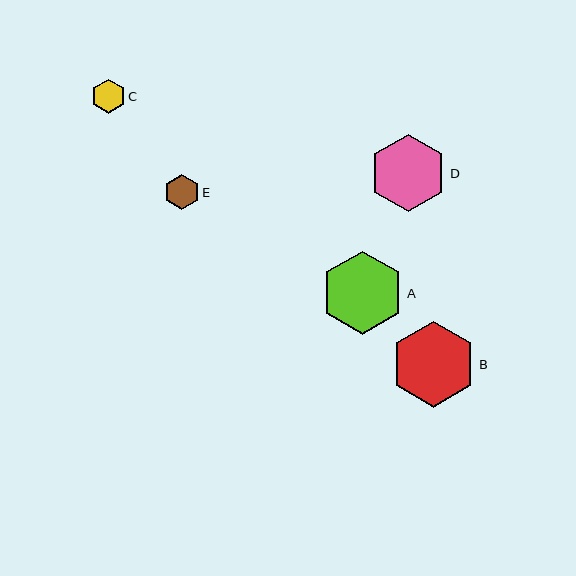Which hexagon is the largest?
Hexagon B is the largest with a size of approximately 85 pixels.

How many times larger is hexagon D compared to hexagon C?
Hexagon D is approximately 2.3 times the size of hexagon C.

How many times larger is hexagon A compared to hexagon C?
Hexagon A is approximately 2.4 times the size of hexagon C.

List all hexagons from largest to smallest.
From largest to smallest: B, A, D, E, C.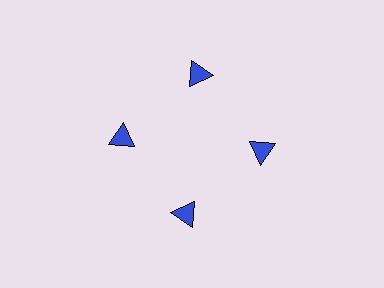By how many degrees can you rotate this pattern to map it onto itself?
The pattern maps onto itself every 90 degrees of rotation.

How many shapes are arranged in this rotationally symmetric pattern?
There are 4 shapes, arranged in 4 groups of 1.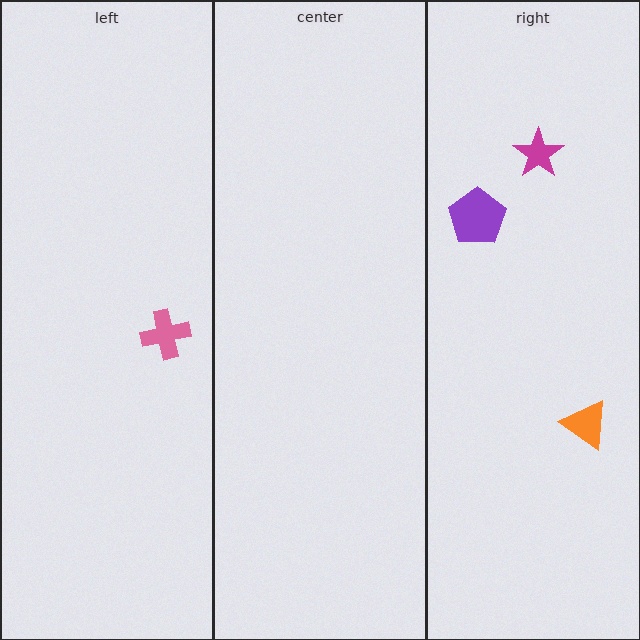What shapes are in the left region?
The pink cross.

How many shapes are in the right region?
3.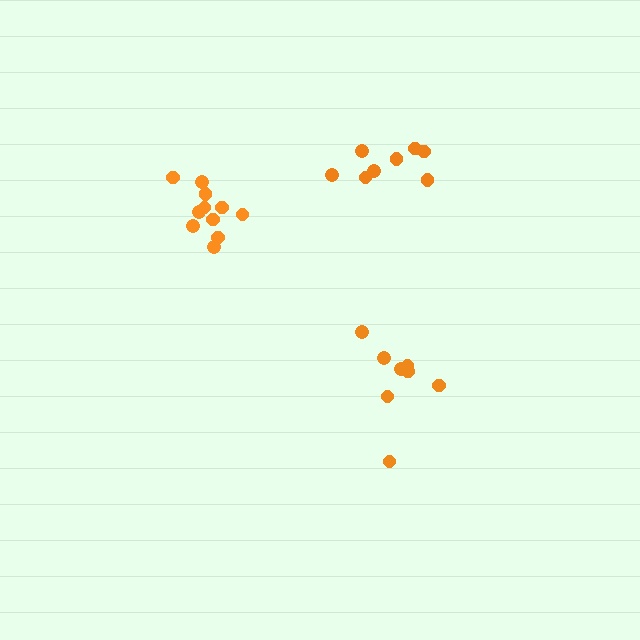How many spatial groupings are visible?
There are 3 spatial groupings.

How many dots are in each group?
Group 1: 8 dots, Group 2: 11 dots, Group 3: 8 dots (27 total).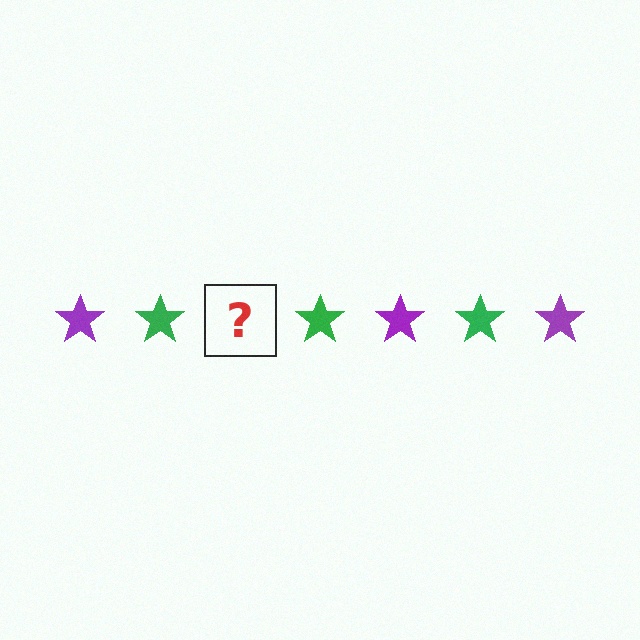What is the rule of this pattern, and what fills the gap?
The rule is that the pattern cycles through purple, green stars. The gap should be filled with a purple star.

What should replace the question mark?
The question mark should be replaced with a purple star.